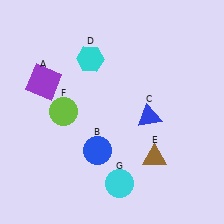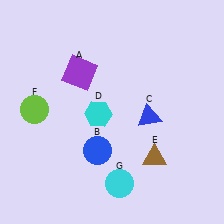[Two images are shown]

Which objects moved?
The objects that moved are: the purple square (A), the cyan hexagon (D), the lime circle (F).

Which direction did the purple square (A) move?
The purple square (A) moved right.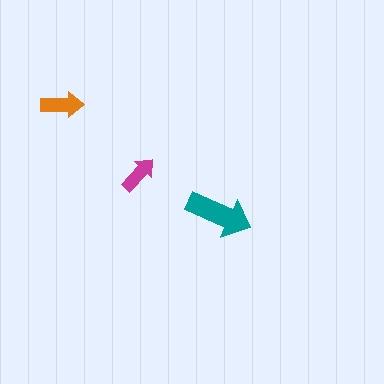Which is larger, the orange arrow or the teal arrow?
The teal one.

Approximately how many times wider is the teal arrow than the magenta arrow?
About 1.5 times wider.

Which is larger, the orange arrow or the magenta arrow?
The orange one.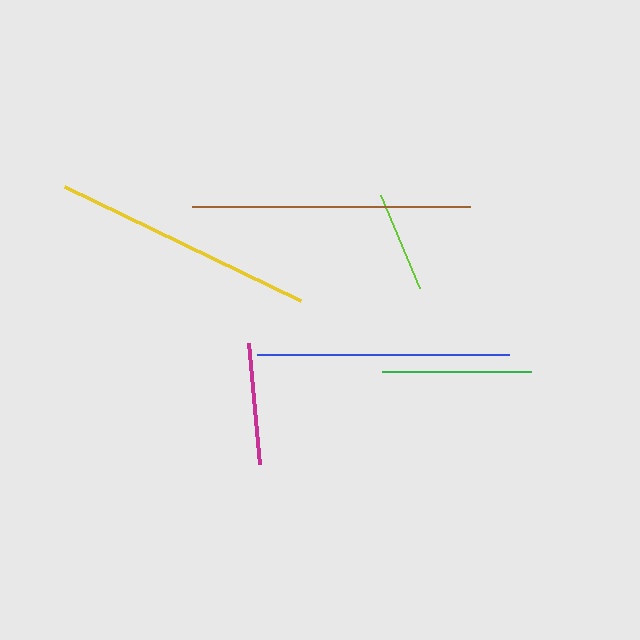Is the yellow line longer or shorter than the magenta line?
The yellow line is longer than the magenta line.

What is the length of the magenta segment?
The magenta segment is approximately 122 pixels long.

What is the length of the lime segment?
The lime segment is approximately 100 pixels long.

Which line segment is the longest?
The brown line is the longest at approximately 278 pixels.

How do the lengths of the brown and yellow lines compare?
The brown and yellow lines are approximately the same length.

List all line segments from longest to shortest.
From longest to shortest: brown, yellow, blue, green, magenta, lime.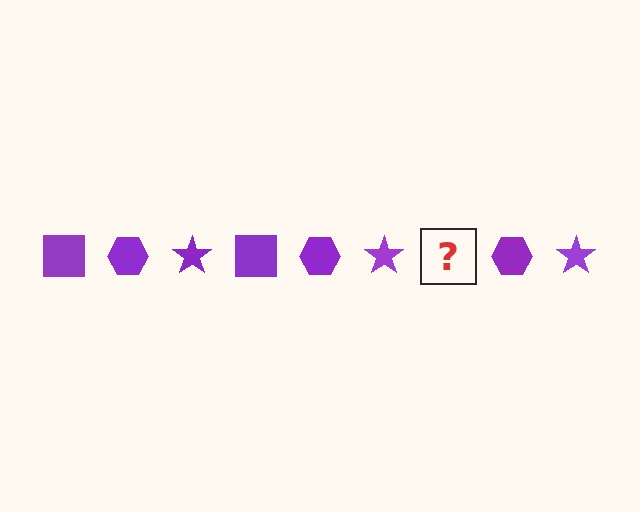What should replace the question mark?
The question mark should be replaced with a purple square.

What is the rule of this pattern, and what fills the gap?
The rule is that the pattern cycles through square, hexagon, star shapes in purple. The gap should be filled with a purple square.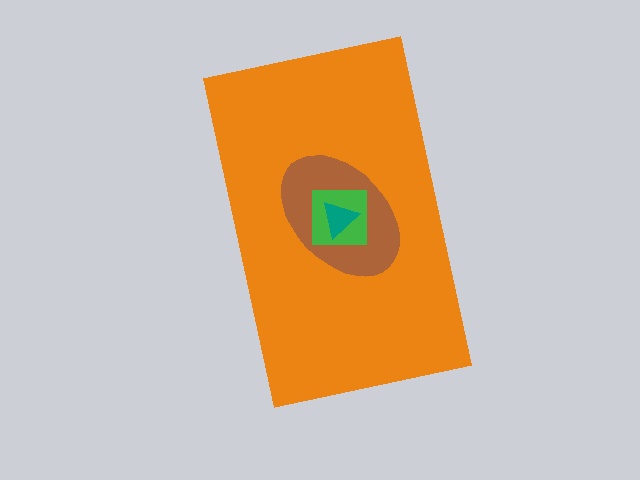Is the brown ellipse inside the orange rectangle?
Yes.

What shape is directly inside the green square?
The teal triangle.